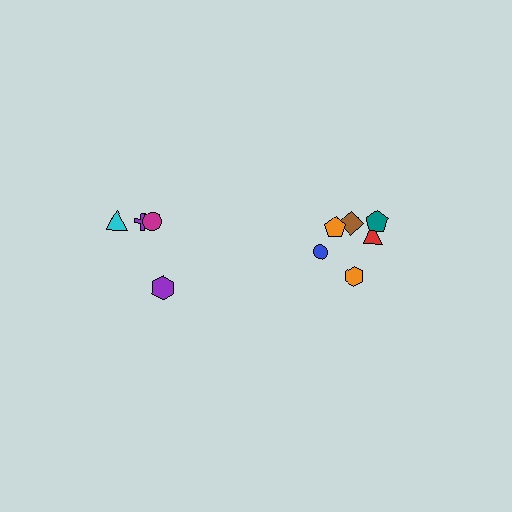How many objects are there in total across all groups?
There are 10 objects.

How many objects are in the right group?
There are 6 objects.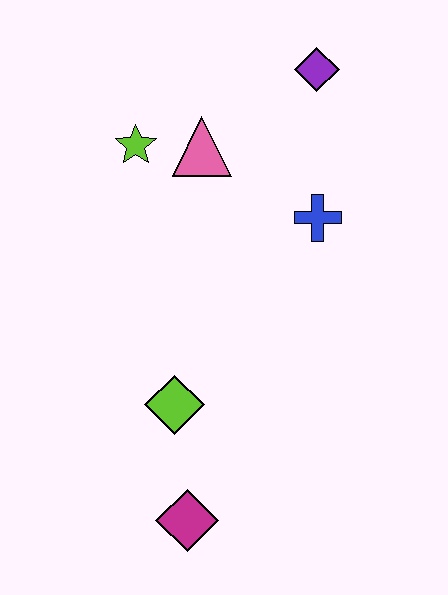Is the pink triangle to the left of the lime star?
No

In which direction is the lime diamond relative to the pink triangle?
The lime diamond is below the pink triangle.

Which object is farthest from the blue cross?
The magenta diamond is farthest from the blue cross.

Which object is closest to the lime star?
The pink triangle is closest to the lime star.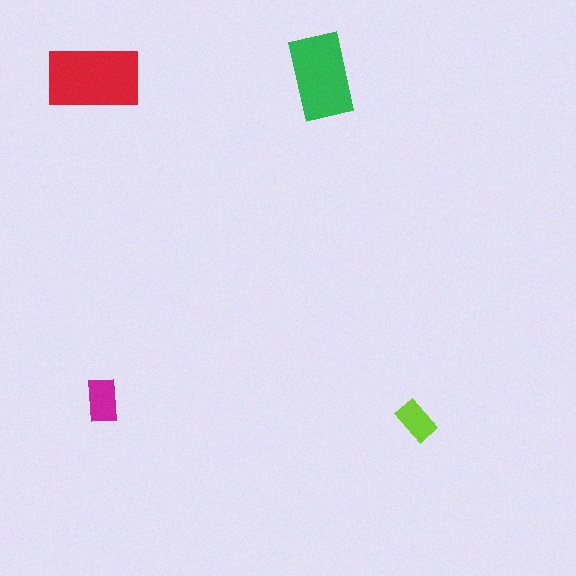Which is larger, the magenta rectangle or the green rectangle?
The green one.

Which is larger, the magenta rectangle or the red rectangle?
The red one.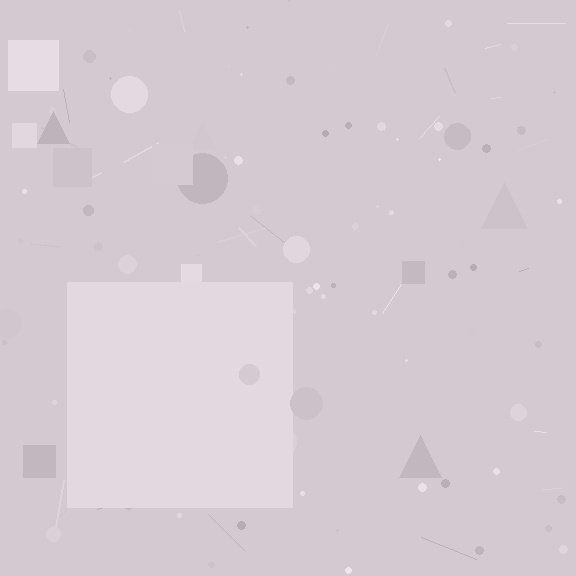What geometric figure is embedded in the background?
A square is embedded in the background.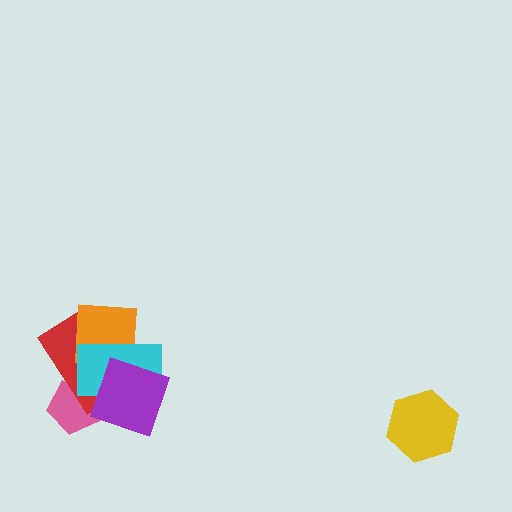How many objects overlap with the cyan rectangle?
4 objects overlap with the cyan rectangle.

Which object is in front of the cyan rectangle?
The purple diamond is in front of the cyan rectangle.